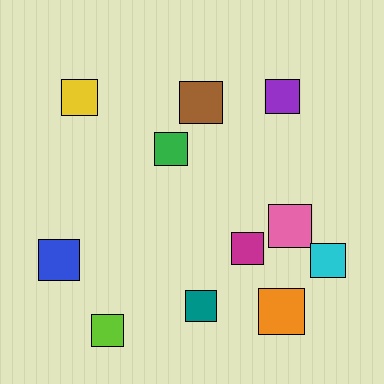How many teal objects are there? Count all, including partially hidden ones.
There is 1 teal object.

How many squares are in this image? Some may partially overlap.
There are 11 squares.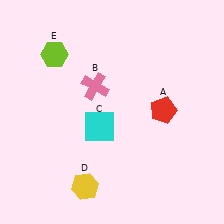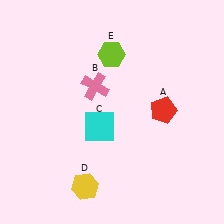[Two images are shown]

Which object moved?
The lime hexagon (E) moved right.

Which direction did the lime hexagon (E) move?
The lime hexagon (E) moved right.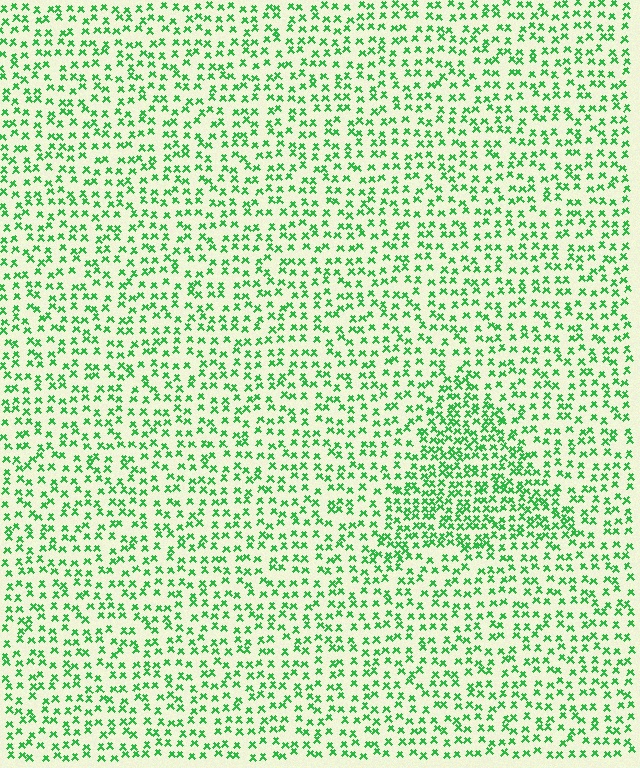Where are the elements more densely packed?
The elements are more densely packed inside the triangle boundary.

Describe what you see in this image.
The image contains small green elements arranged at two different densities. A triangle-shaped region is visible where the elements are more densely packed than the surrounding area.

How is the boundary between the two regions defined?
The boundary is defined by a change in element density (approximately 1.7x ratio). All elements are the same color, size, and shape.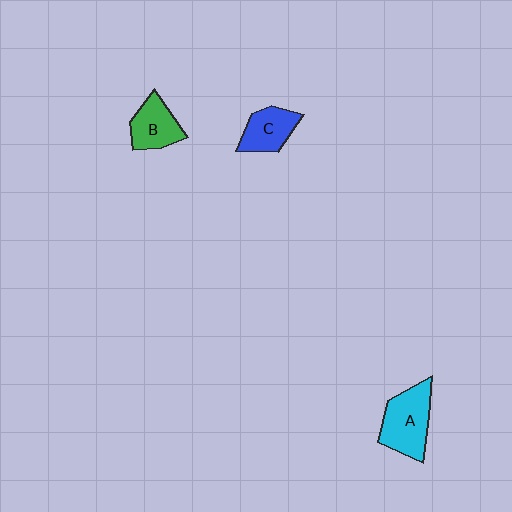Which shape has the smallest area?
Shape C (blue).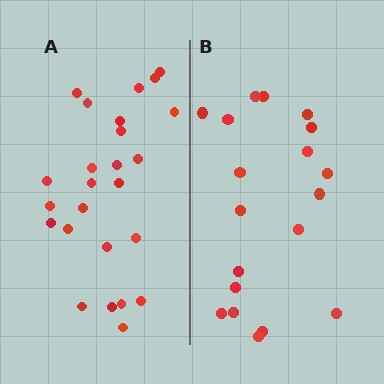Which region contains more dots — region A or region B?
Region A (the left region) has more dots.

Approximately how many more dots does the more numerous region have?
Region A has about 6 more dots than region B.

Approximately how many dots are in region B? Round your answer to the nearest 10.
About 20 dots. (The exact count is 19, which rounds to 20.)